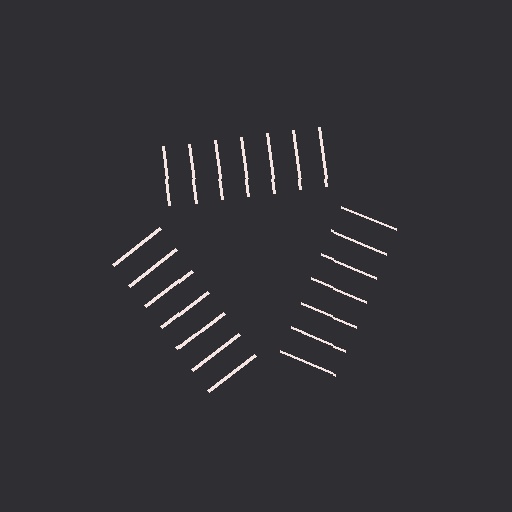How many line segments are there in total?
21 — 7 along each of the 3 edges.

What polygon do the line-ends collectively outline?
An illusory triangle — the line segments terminate on its edges but no continuous stroke is drawn.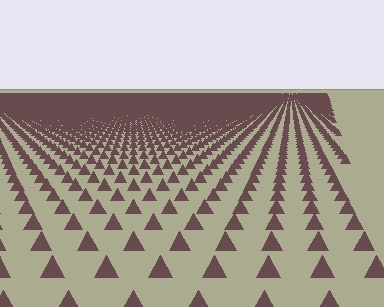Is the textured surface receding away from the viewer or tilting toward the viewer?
The surface is receding away from the viewer. Texture elements get smaller and denser toward the top.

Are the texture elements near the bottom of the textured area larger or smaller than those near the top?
Larger. Near the bottom, elements are closer to the viewer and appear at a bigger on-screen size.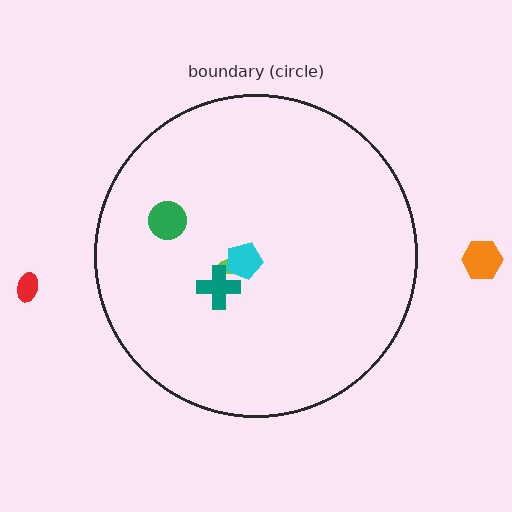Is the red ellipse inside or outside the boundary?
Outside.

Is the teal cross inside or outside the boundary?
Inside.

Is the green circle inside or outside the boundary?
Inside.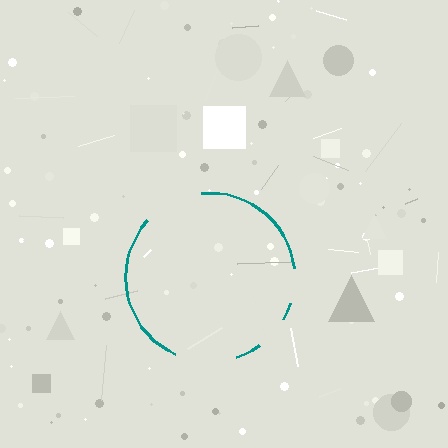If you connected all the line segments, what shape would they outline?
They would outline a circle.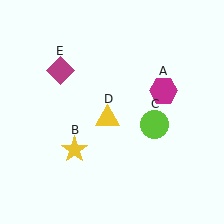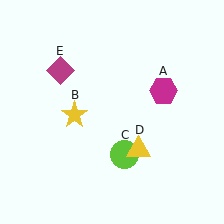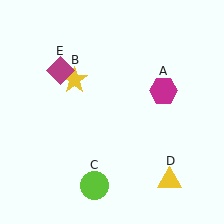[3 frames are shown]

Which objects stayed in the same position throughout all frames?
Magenta hexagon (object A) and magenta diamond (object E) remained stationary.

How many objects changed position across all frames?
3 objects changed position: yellow star (object B), lime circle (object C), yellow triangle (object D).